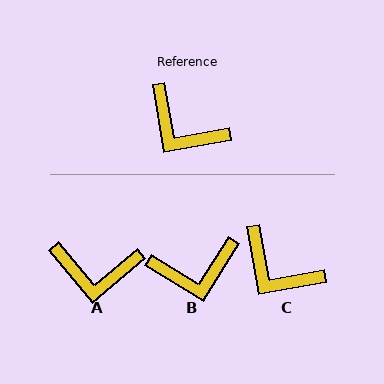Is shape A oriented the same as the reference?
No, it is off by about 30 degrees.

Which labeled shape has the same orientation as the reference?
C.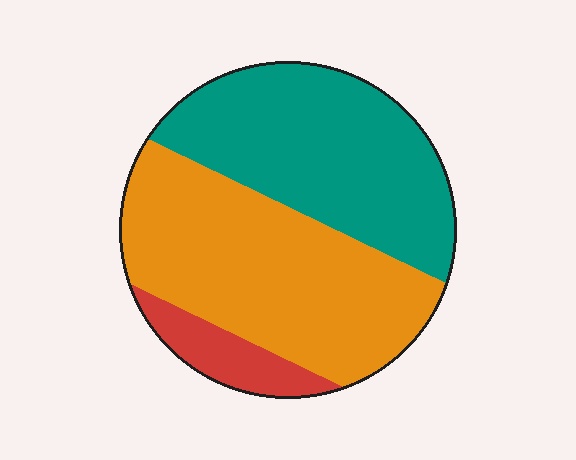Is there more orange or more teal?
Orange.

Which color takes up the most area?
Orange, at roughly 50%.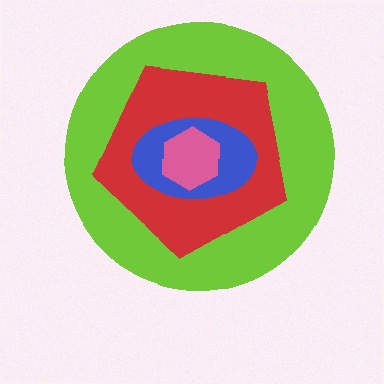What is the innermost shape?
The pink hexagon.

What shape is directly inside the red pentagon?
The blue ellipse.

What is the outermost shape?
The lime circle.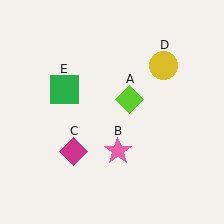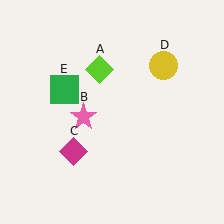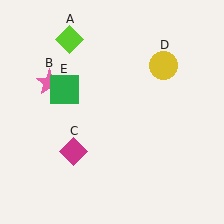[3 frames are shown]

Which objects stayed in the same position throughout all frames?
Magenta diamond (object C) and yellow circle (object D) and green square (object E) remained stationary.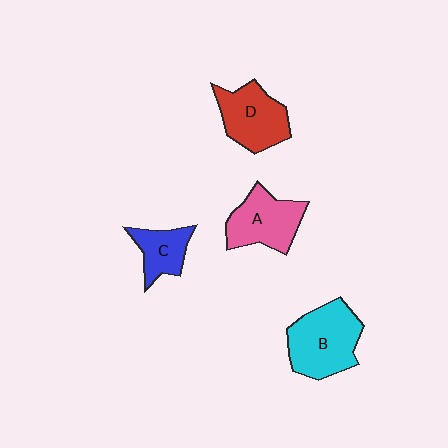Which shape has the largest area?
Shape B (cyan).